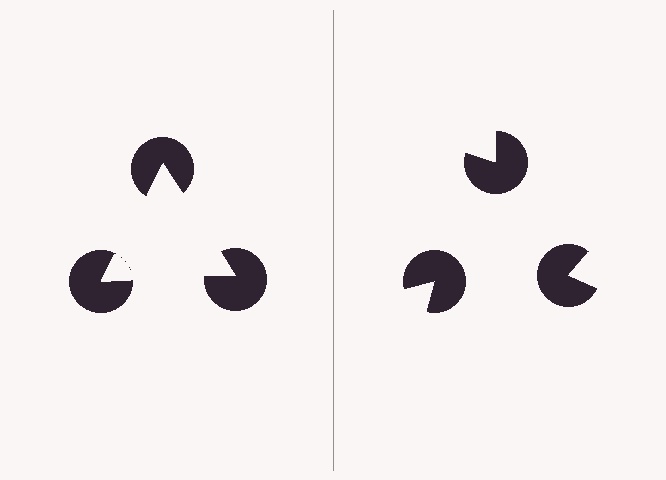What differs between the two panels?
The pac-man discs are positioned identically on both sides; only the wedge orientations differ. On the left they align to a triangle; on the right they are misaligned.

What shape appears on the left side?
An illusory triangle.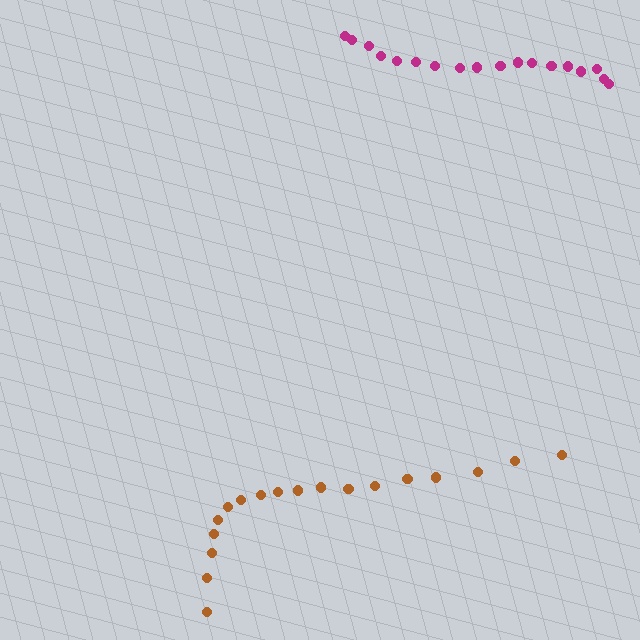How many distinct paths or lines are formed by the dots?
There are 2 distinct paths.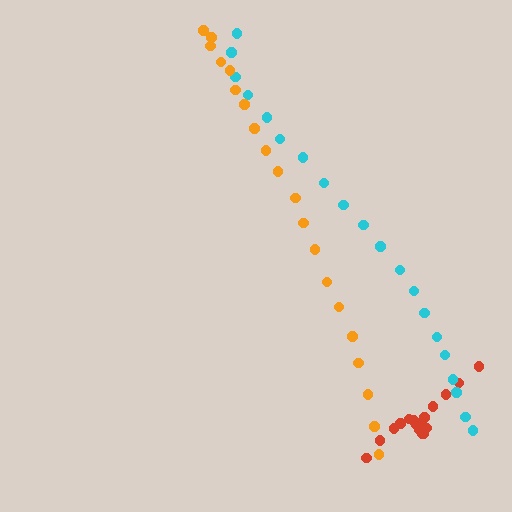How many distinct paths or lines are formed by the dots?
There are 3 distinct paths.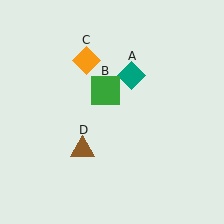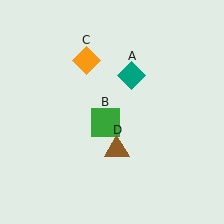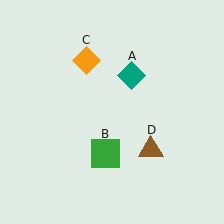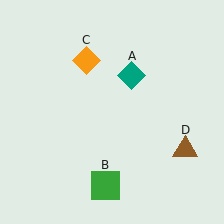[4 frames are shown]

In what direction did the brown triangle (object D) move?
The brown triangle (object D) moved right.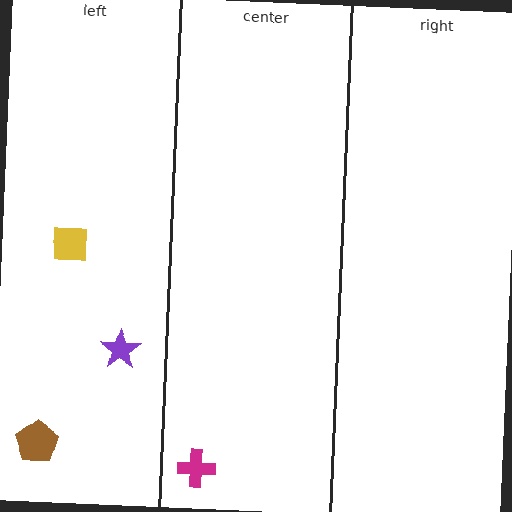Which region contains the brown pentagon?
The left region.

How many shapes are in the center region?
1.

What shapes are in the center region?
The magenta cross.